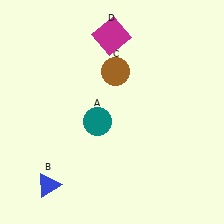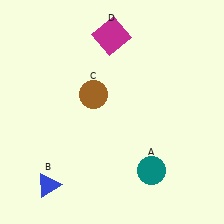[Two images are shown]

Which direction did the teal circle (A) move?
The teal circle (A) moved right.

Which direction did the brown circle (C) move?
The brown circle (C) moved down.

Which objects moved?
The objects that moved are: the teal circle (A), the brown circle (C).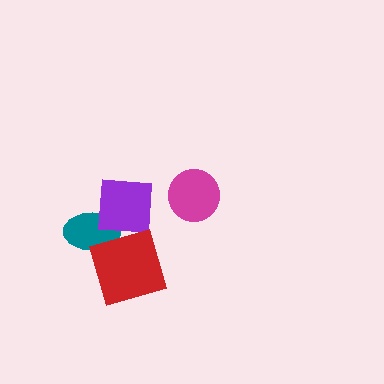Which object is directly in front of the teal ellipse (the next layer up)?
The purple square is directly in front of the teal ellipse.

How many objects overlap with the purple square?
2 objects overlap with the purple square.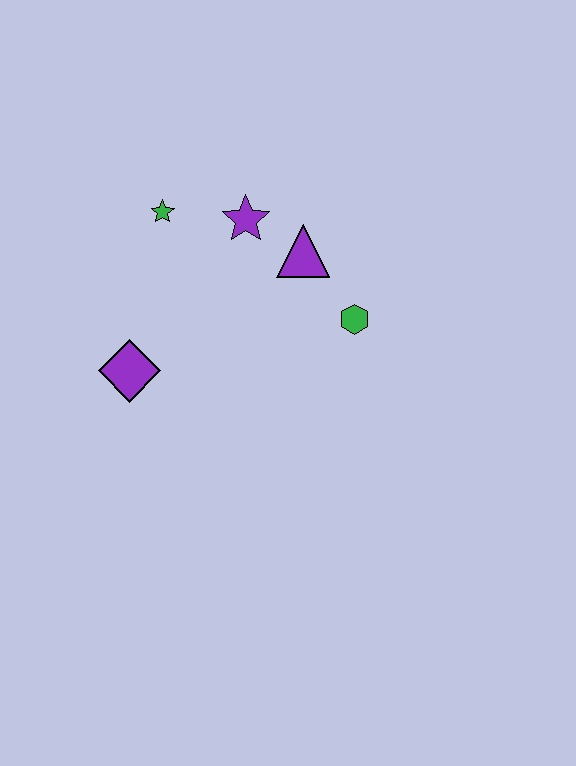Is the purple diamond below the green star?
Yes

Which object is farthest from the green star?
The green hexagon is farthest from the green star.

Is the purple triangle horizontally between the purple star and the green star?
No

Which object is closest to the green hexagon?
The purple triangle is closest to the green hexagon.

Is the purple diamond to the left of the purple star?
Yes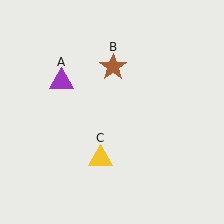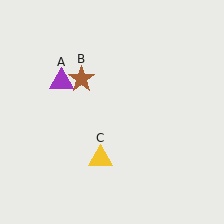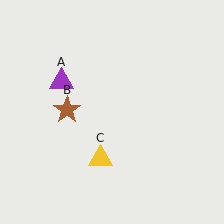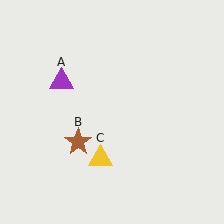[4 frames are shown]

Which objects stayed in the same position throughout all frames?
Purple triangle (object A) and yellow triangle (object C) remained stationary.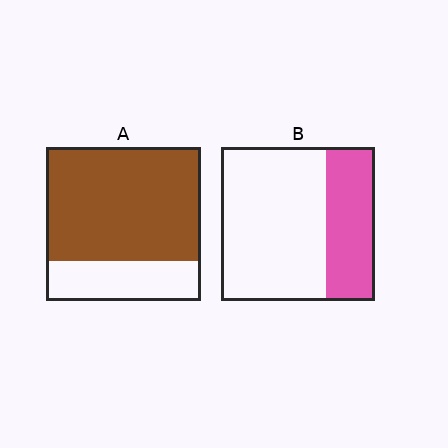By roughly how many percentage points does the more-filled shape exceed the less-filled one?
By roughly 40 percentage points (A over B).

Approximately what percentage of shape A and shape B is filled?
A is approximately 75% and B is approximately 30%.